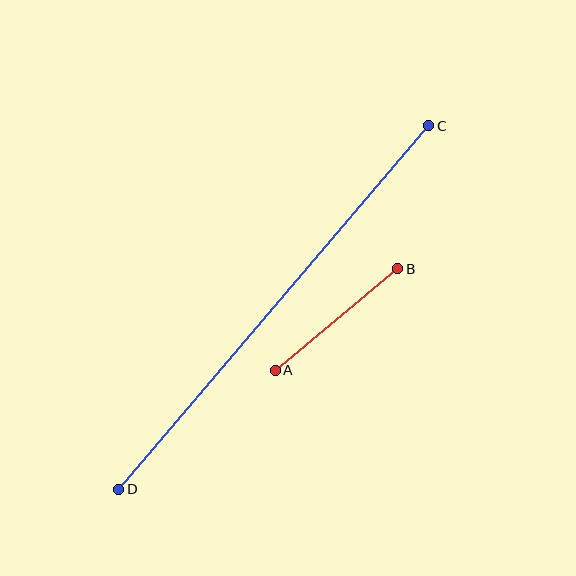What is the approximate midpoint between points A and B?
The midpoint is at approximately (337, 320) pixels.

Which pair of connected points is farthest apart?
Points C and D are farthest apart.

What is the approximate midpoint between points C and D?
The midpoint is at approximately (274, 307) pixels.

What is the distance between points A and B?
The distance is approximately 159 pixels.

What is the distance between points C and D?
The distance is approximately 478 pixels.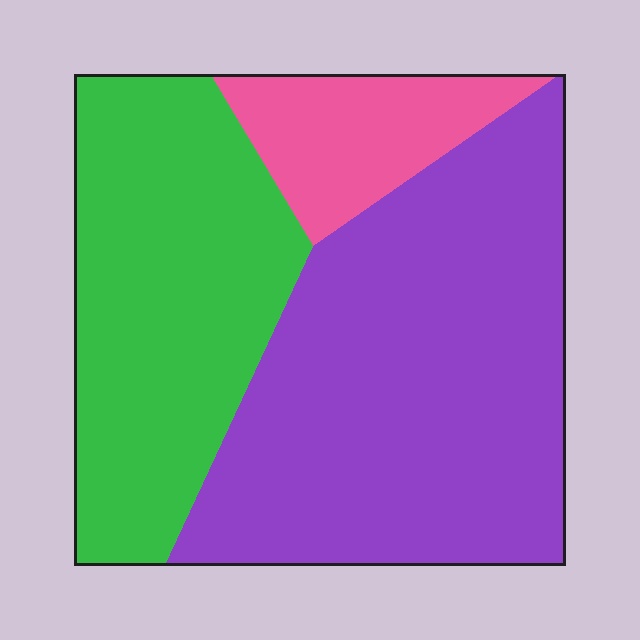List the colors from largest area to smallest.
From largest to smallest: purple, green, pink.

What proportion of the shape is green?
Green takes up about one third (1/3) of the shape.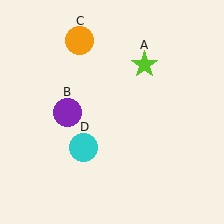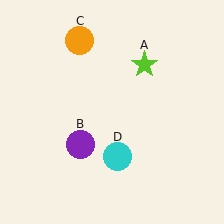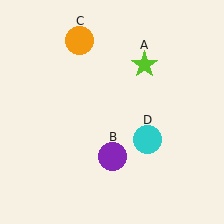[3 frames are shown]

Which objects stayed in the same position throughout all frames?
Lime star (object A) and orange circle (object C) remained stationary.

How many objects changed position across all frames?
2 objects changed position: purple circle (object B), cyan circle (object D).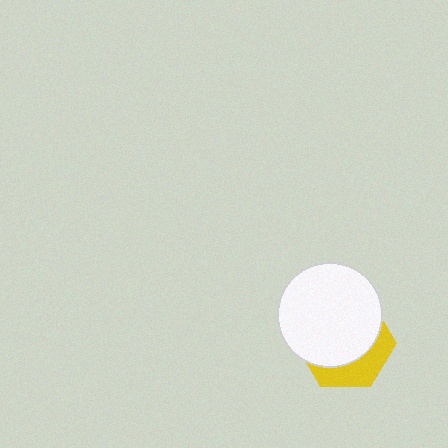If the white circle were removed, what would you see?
You would see the complete yellow hexagon.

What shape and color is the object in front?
The object in front is a white circle.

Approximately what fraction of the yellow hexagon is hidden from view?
Roughly 68% of the yellow hexagon is hidden behind the white circle.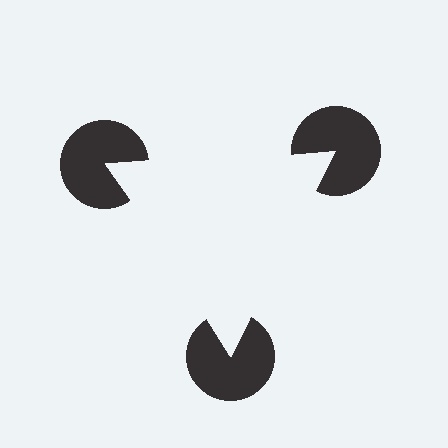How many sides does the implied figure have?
3 sides.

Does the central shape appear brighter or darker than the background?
It typically appears slightly brighter than the background, even though no actual brightness change is drawn.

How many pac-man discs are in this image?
There are 3 — one at each vertex of the illusory triangle.